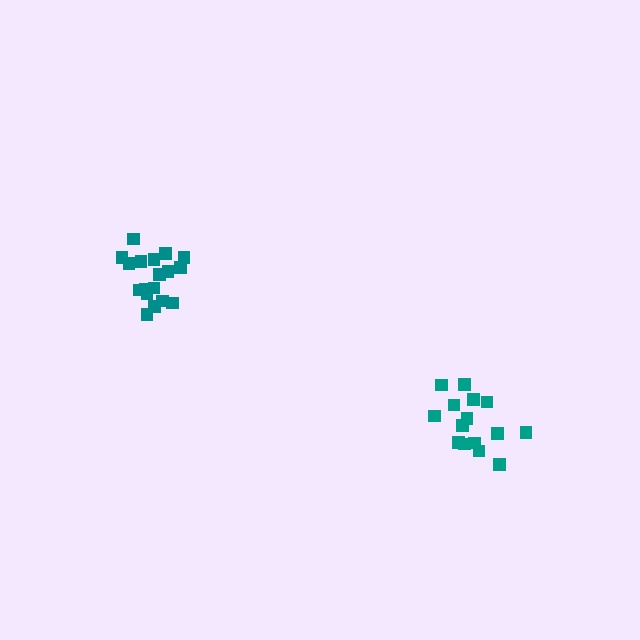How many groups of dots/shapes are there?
There are 2 groups.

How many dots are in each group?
Group 1: 18 dots, Group 2: 15 dots (33 total).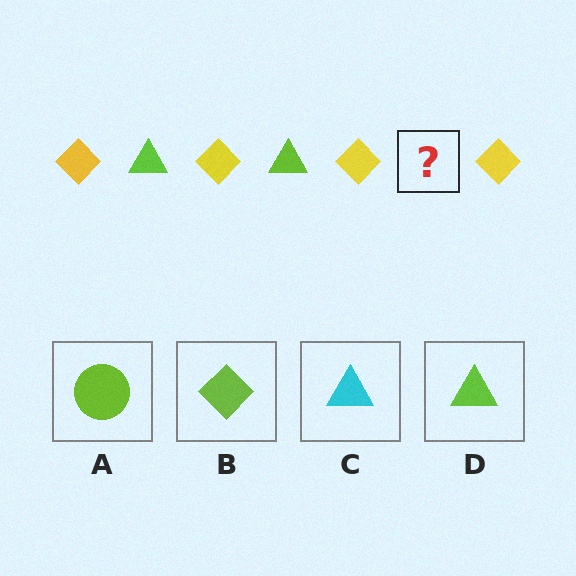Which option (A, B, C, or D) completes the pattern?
D.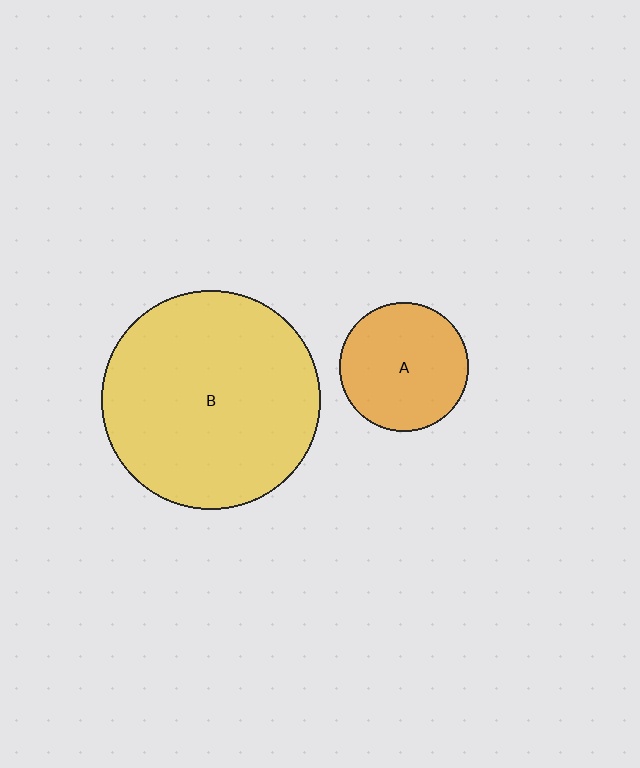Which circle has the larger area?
Circle B (yellow).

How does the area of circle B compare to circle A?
Approximately 2.9 times.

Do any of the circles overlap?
No, none of the circles overlap.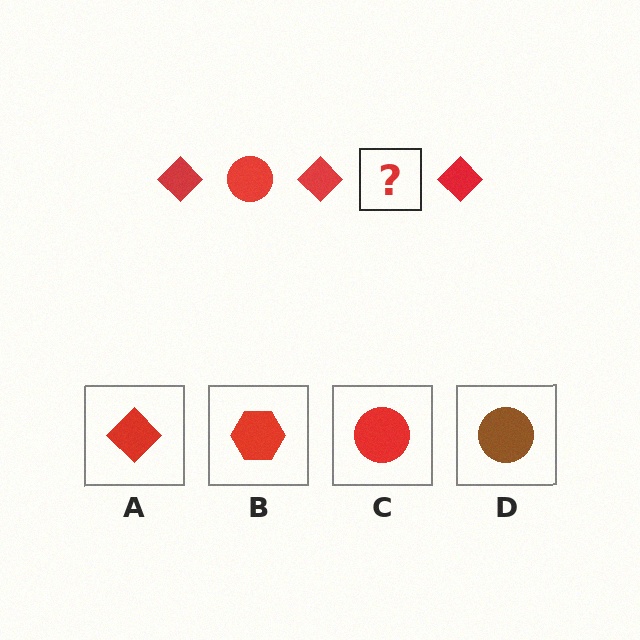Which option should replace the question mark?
Option C.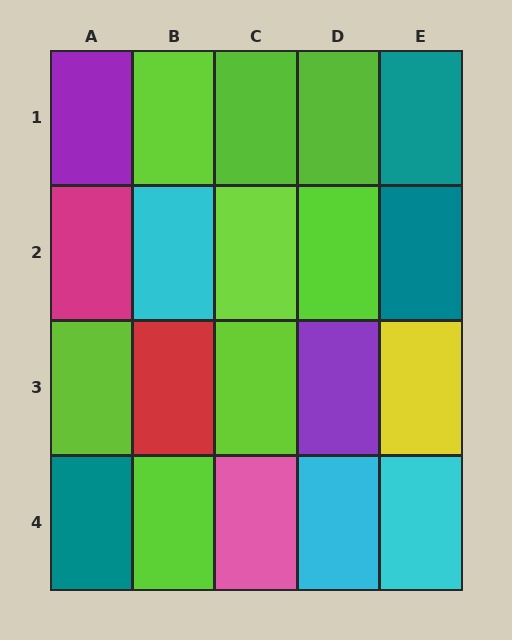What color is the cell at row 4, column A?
Teal.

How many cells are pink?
1 cell is pink.